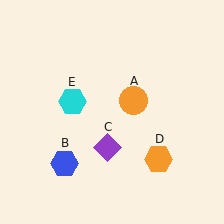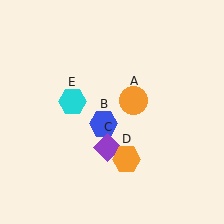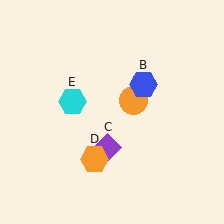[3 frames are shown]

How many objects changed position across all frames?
2 objects changed position: blue hexagon (object B), orange hexagon (object D).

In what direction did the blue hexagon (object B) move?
The blue hexagon (object B) moved up and to the right.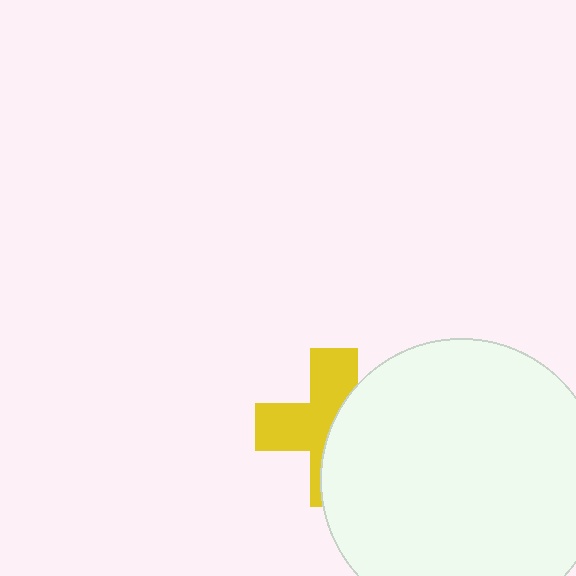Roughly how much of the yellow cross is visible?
About half of it is visible (roughly 52%).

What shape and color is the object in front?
The object in front is a white circle.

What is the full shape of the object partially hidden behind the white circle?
The partially hidden object is a yellow cross.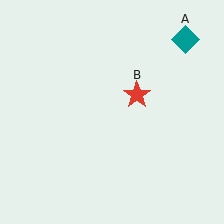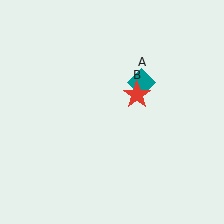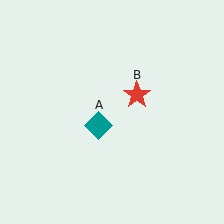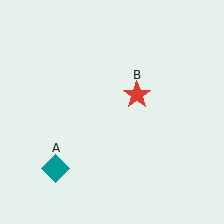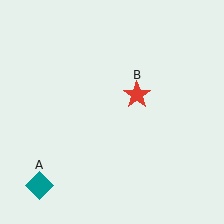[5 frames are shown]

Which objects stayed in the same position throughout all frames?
Red star (object B) remained stationary.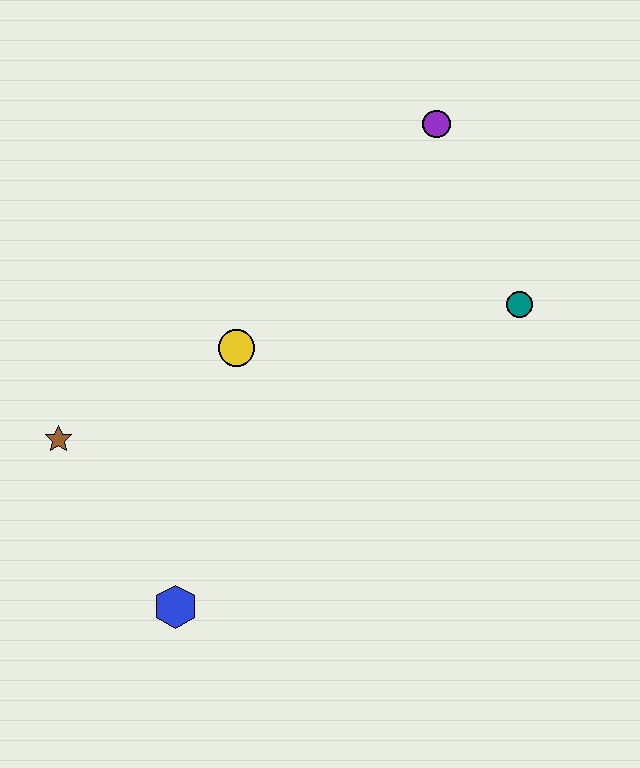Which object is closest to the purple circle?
The teal circle is closest to the purple circle.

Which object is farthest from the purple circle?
The blue hexagon is farthest from the purple circle.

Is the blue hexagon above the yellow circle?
No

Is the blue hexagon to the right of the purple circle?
No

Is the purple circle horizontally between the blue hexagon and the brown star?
No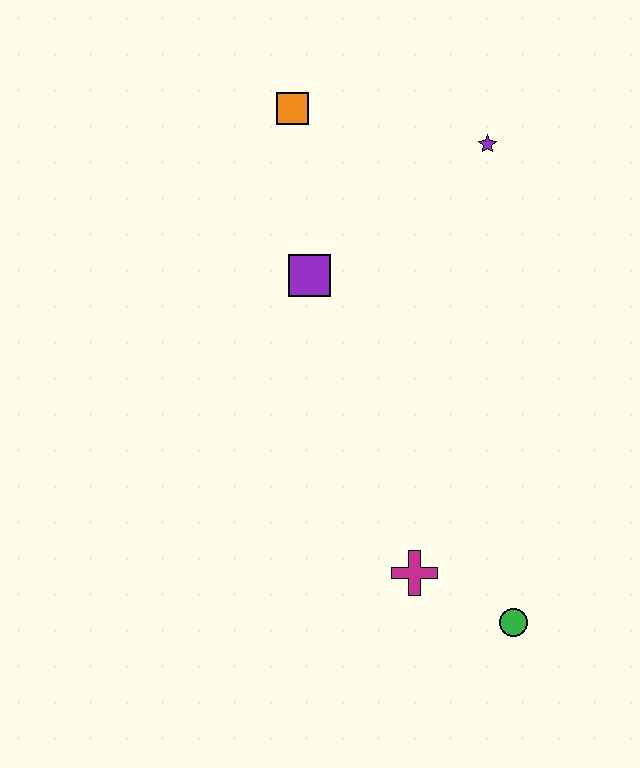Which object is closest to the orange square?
The purple square is closest to the orange square.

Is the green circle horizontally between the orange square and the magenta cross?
No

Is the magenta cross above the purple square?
No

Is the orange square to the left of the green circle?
Yes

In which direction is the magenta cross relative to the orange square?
The magenta cross is below the orange square.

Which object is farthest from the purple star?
The green circle is farthest from the purple star.